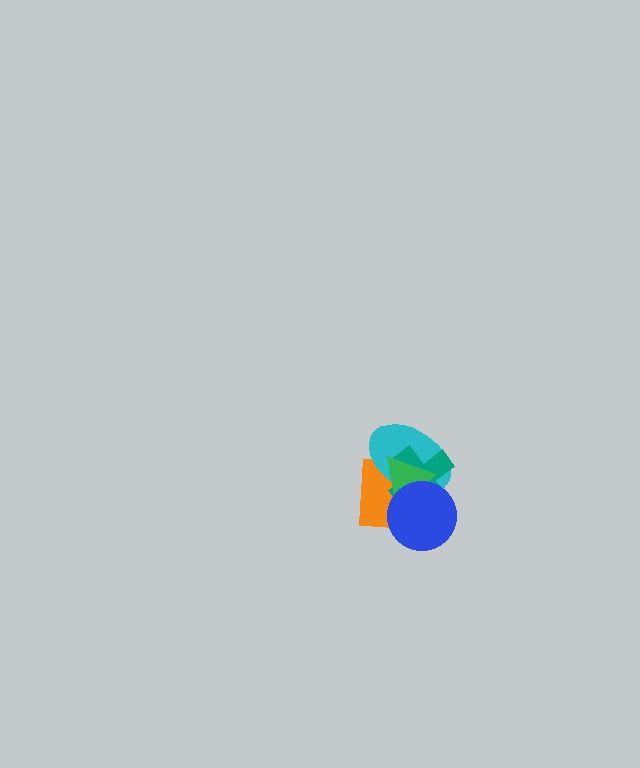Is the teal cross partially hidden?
Yes, it is partially covered by another shape.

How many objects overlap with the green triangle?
4 objects overlap with the green triangle.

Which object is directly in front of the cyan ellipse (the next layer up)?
The teal cross is directly in front of the cyan ellipse.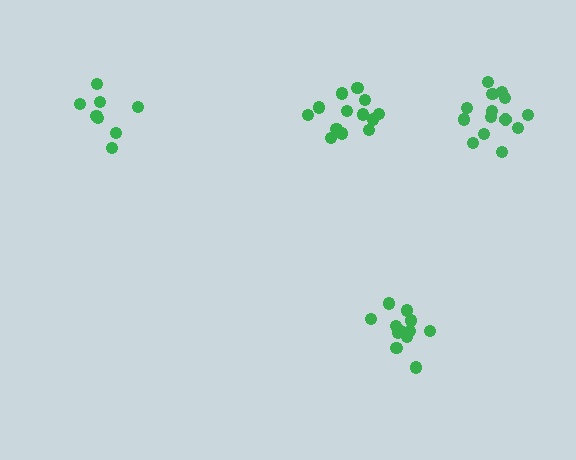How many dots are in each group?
Group 1: 9 dots, Group 2: 14 dots, Group 3: 13 dots, Group 4: 12 dots (48 total).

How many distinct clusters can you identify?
There are 4 distinct clusters.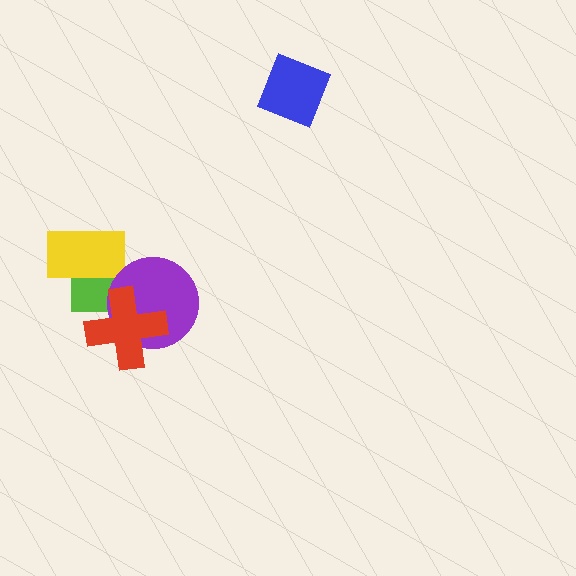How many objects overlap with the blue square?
0 objects overlap with the blue square.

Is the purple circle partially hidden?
Yes, it is partially covered by another shape.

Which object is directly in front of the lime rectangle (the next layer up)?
The yellow rectangle is directly in front of the lime rectangle.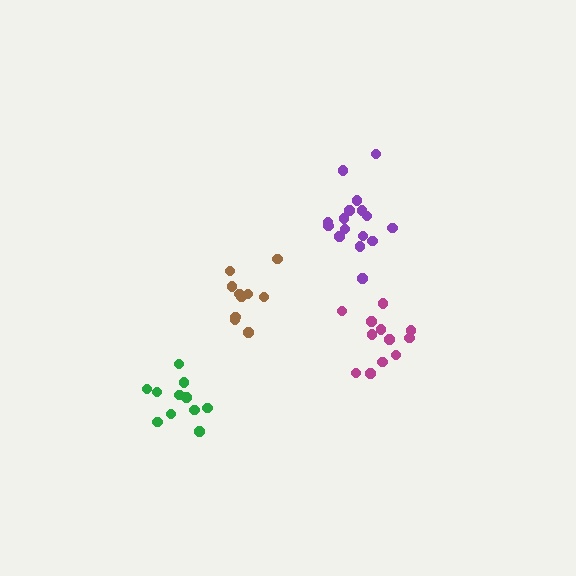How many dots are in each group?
Group 1: 11 dots, Group 2: 10 dots, Group 3: 16 dots, Group 4: 12 dots (49 total).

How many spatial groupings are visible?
There are 4 spatial groupings.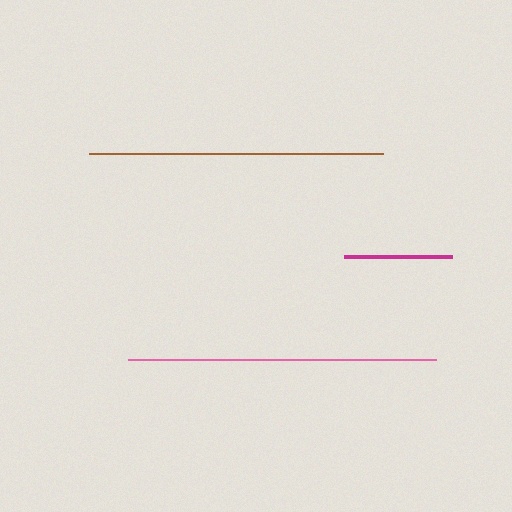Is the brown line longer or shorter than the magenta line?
The brown line is longer than the magenta line.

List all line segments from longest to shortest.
From longest to shortest: pink, brown, magenta.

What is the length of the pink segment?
The pink segment is approximately 308 pixels long.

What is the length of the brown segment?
The brown segment is approximately 294 pixels long.